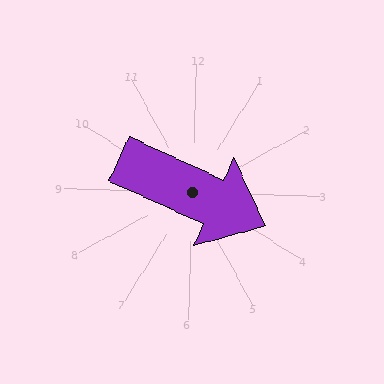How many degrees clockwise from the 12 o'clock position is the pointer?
Approximately 113 degrees.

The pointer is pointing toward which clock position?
Roughly 4 o'clock.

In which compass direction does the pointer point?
Southeast.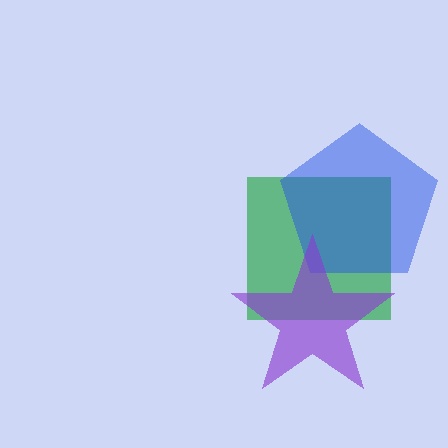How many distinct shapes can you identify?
There are 3 distinct shapes: a green square, a blue pentagon, a purple star.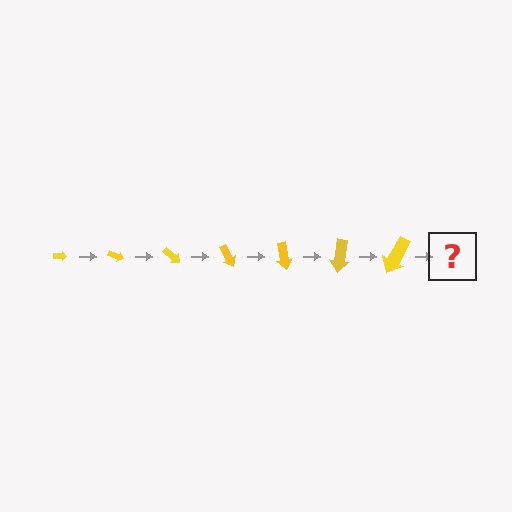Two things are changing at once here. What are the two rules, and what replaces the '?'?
The two rules are that the arrow grows larger each step and it rotates 20 degrees each step. The '?' should be an arrow, larger than the previous one and rotated 140 degrees from the start.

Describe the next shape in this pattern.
It should be an arrow, larger than the previous one and rotated 140 degrees from the start.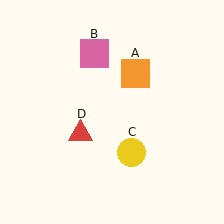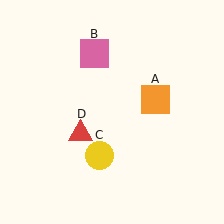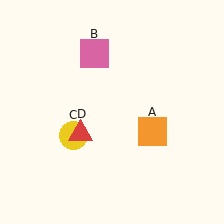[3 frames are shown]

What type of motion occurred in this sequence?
The orange square (object A), yellow circle (object C) rotated clockwise around the center of the scene.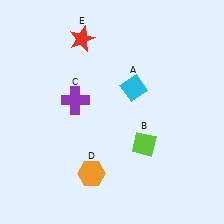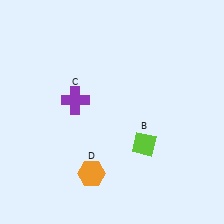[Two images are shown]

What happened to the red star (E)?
The red star (E) was removed in Image 2. It was in the top-left area of Image 1.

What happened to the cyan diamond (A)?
The cyan diamond (A) was removed in Image 2. It was in the top-right area of Image 1.